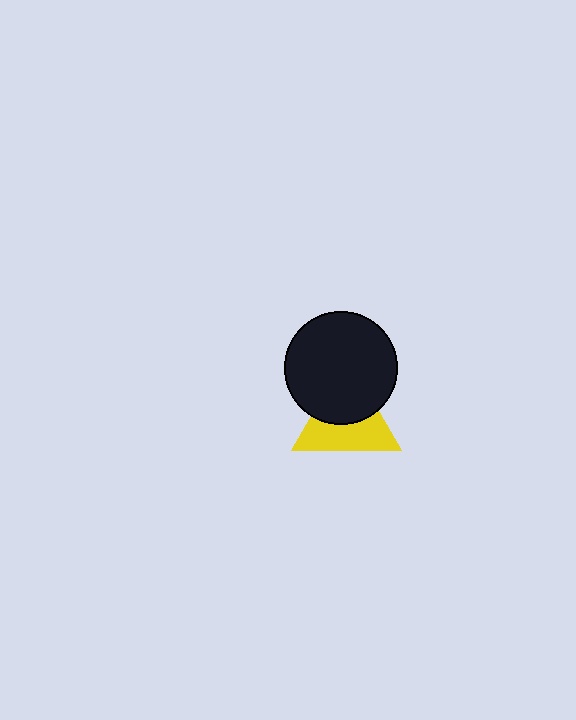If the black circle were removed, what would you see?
You would see the complete yellow triangle.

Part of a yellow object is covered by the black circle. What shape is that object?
It is a triangle.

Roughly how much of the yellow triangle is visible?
About half of it is visible (roughly 53%).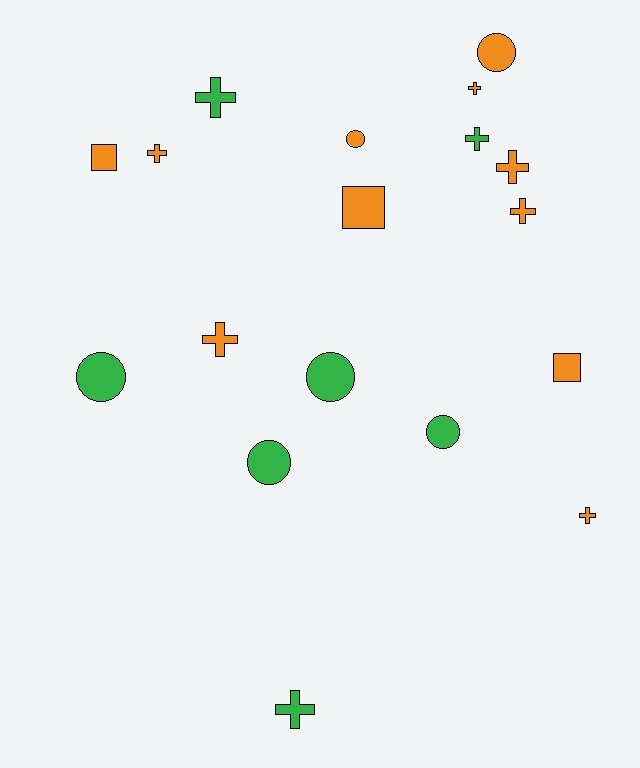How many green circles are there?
There are 4 green circles.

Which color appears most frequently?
Orange, with 11 objects.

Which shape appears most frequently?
Cross, with 9 objects.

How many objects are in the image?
There are 18 objects.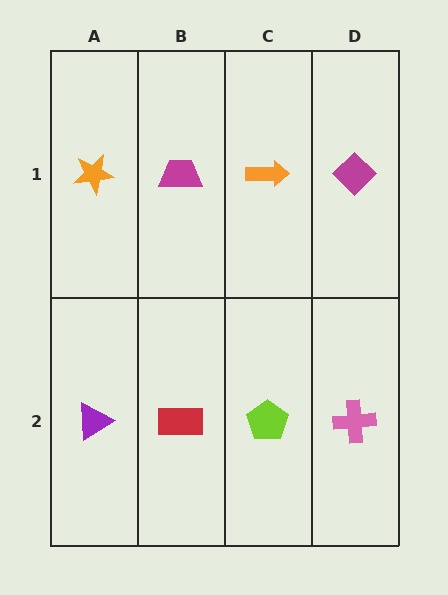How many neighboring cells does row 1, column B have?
3.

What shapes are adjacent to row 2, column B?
A magenta trapezoid (row 1, column B), a purple triangle (row 2, column A), a lime pentagon (row 2, column C).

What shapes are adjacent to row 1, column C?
A lime pentagon (row 2, column C), a magenta trapezoid (row 1, column B), a magenta diamond (row 1, column D).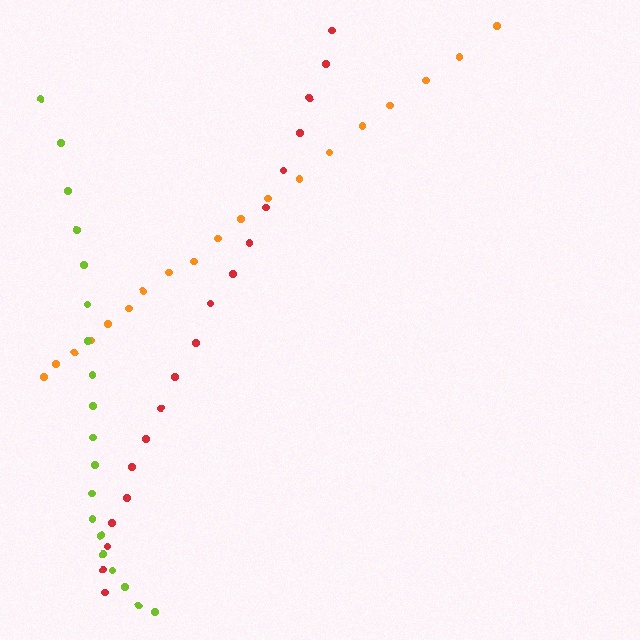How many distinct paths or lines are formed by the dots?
There are 3 distinct paths.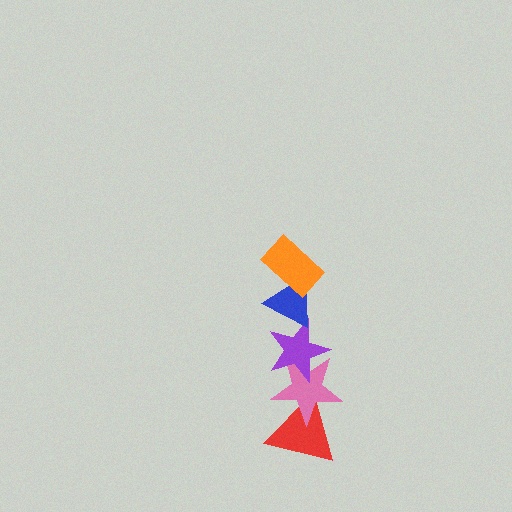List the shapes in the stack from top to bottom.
From top to bottom: the orange rectangle, the blue triangle, the purple star, the pink star, the red triangle.